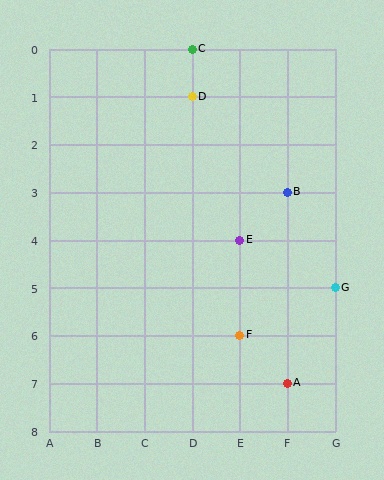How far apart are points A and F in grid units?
Points A and F are 1 column and 1 row apart (about 1.4 grid units diagonally).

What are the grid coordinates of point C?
Point C is at grid coordinates (D, 0).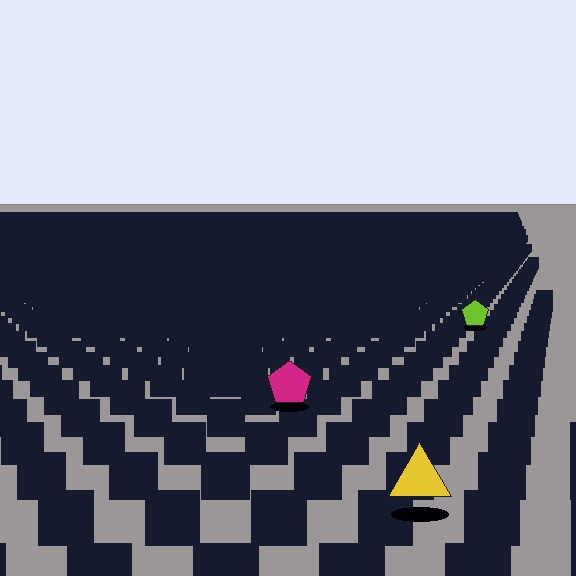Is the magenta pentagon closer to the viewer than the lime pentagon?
Yes. The magenta pentagon is closer — you can tell from the texture gradient: the ground texture is coarser near it.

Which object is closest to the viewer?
The yellow triangle is closest. The texture marks near it are larger and more spread out.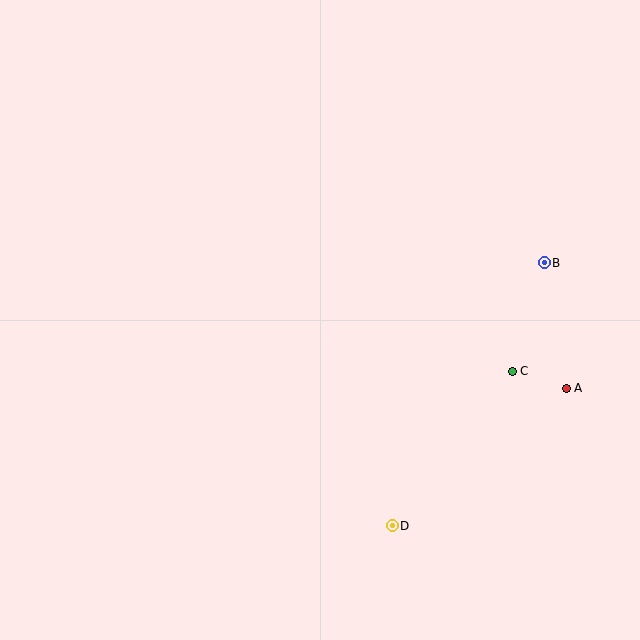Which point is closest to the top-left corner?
Point B is closest to the top-left corner.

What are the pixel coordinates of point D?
Point D is at (392, 526).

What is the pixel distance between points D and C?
The distance between D and C is 195 pixels.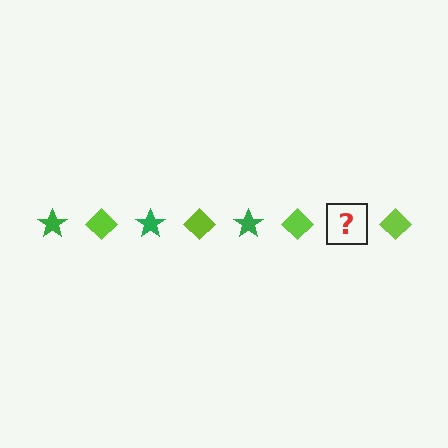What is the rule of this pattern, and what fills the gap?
The rule is that the pattern alternates between green star and lime diamond. The gap should be filled with a green star.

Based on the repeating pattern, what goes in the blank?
The blank should be a green star.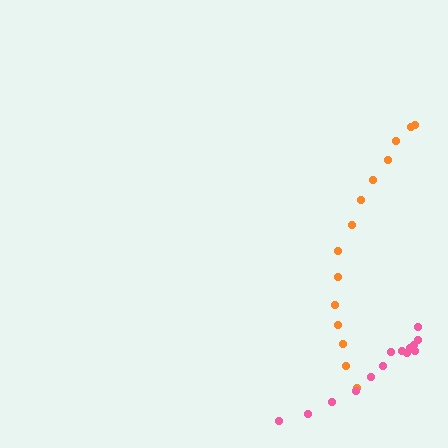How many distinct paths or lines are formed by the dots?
There are 2 distinct paths.